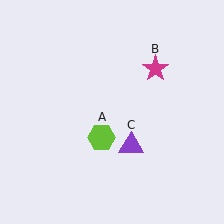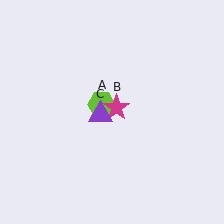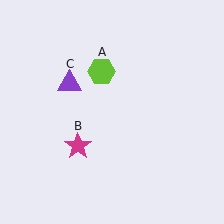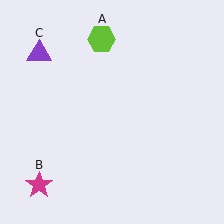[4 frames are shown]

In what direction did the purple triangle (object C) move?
The purple triangle (object C) moved up and to the left.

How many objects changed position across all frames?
3 objects changed position: lime hexagon (object A), magenta star (object B), purple triangle (object C).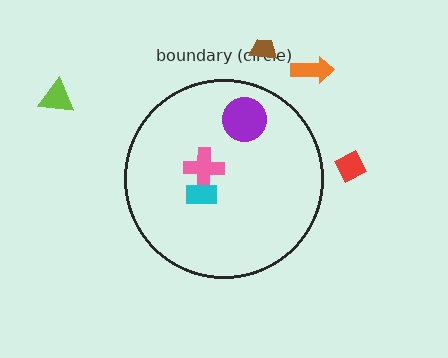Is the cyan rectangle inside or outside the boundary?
Inside.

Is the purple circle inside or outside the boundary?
Inside.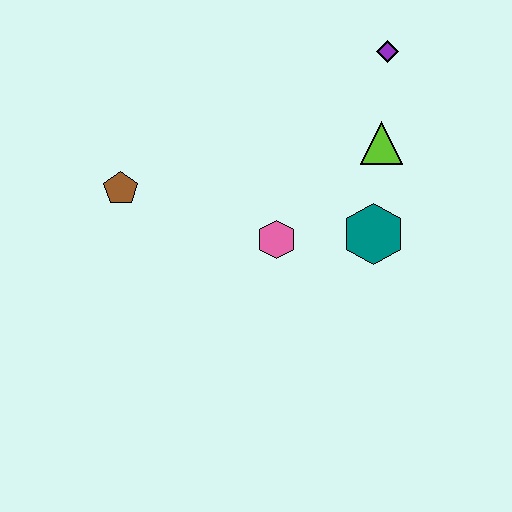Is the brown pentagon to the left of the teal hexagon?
Yes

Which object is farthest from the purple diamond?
The brown pentagon is farthest from the purple diamond.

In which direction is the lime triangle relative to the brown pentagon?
The lime triangle is to the right of the brown pentagon.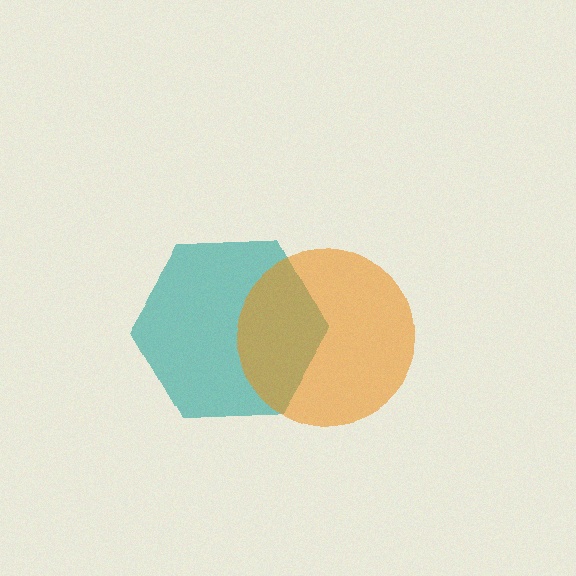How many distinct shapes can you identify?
There are 2 distinct shapes: a teal hexagon, an orange circle.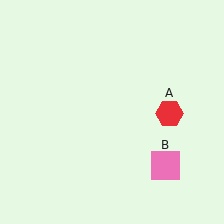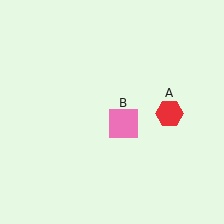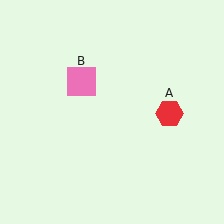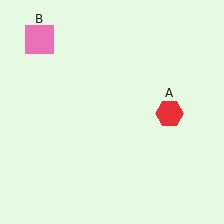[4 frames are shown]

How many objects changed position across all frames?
1 object changed position: pink square (object B).